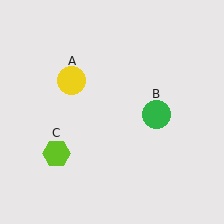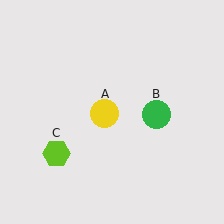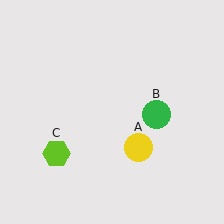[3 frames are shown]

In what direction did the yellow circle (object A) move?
The yellow circle (object A) moved down and to the right.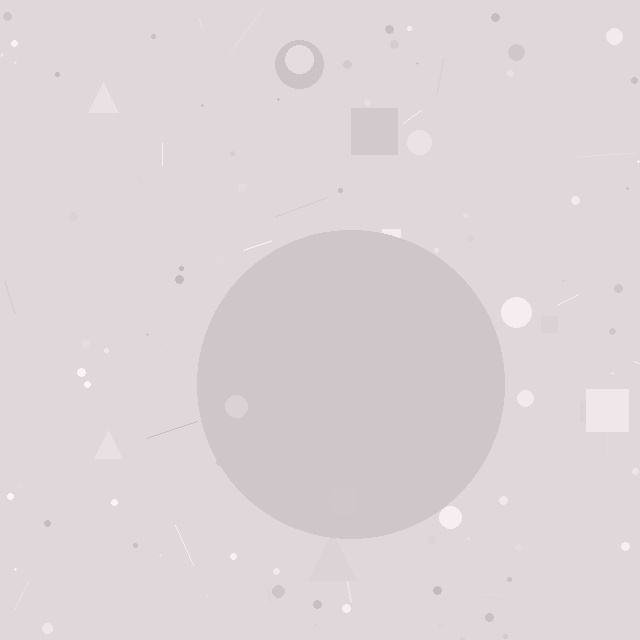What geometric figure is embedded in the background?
A circle is embedded in the background.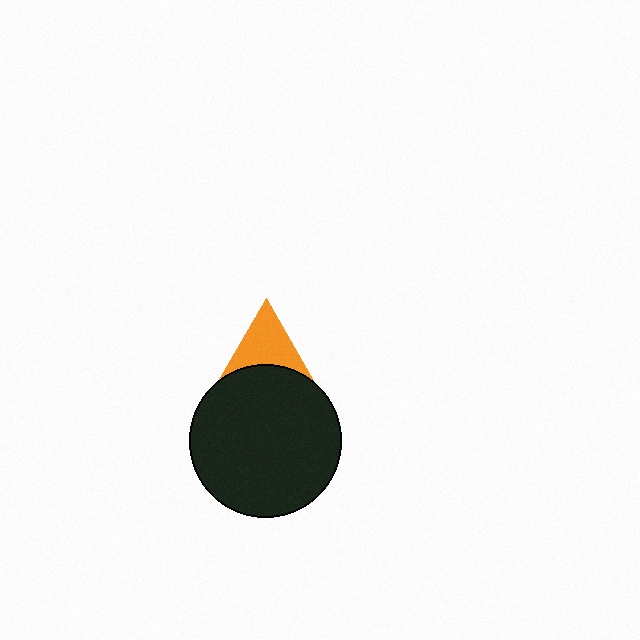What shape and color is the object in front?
The object in front is a black circle.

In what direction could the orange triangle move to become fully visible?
The orange triangle could move up. That would shift it out from behind the black circle entirely.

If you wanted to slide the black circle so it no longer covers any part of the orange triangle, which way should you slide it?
Slide it down — that is the most direct way to separate the two shapes.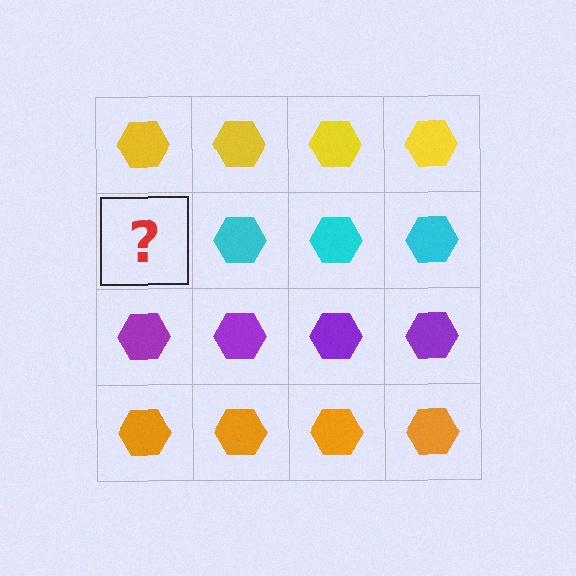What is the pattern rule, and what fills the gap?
The rule is that each row has a consistent color. The gap should be filled with a cyan hexagon.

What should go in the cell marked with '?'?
The missing cell should contain a cyan hexagon.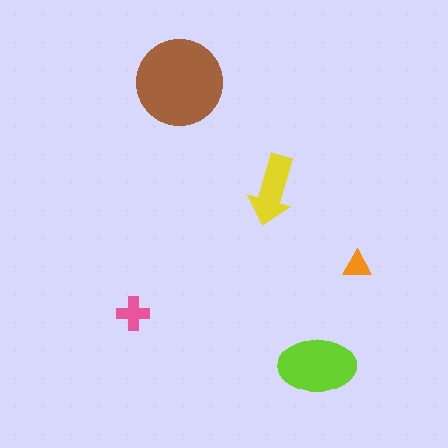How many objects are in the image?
There are 5 objects in the image.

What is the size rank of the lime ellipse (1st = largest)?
2nd.